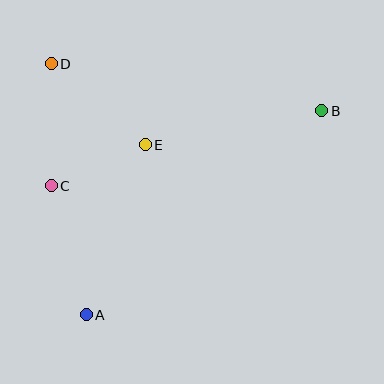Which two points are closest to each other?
Points C and E are closest to each other.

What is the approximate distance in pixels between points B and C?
The distance between B and C is approximately 281 pixels.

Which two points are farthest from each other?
Points A and B are farthest from each other.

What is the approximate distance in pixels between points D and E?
The distance between D and E is approximately 124 pixels.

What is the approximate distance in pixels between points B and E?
The distance between B and E is approximately 180 pixels.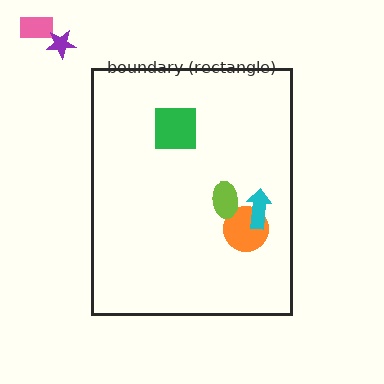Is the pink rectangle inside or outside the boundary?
Outside.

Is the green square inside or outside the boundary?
Inside.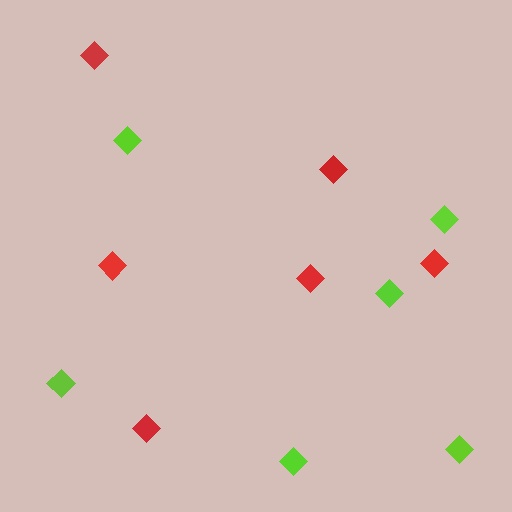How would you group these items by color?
There are 2 groups: one group of lime diamonds (6) and one group of red diamonds (6).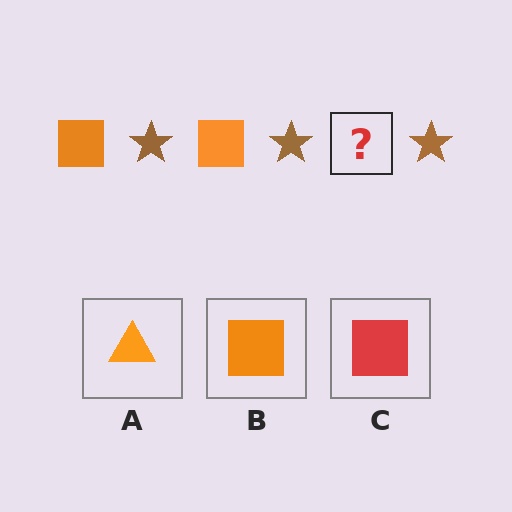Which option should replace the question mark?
Option B.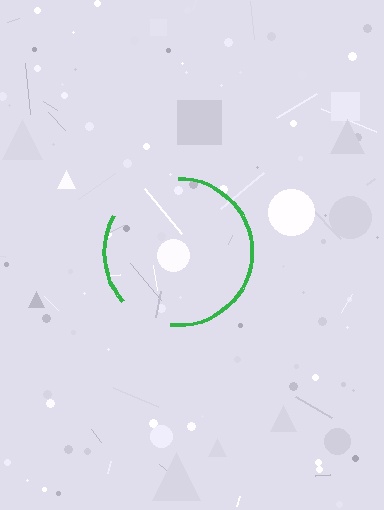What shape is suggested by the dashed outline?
The dashed outline suggests a circle.